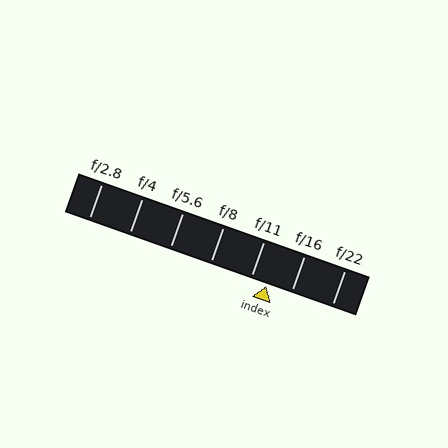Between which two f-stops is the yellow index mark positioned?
The index mark is between f/11 and f/16.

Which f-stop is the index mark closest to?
The index mark is closest to f/11.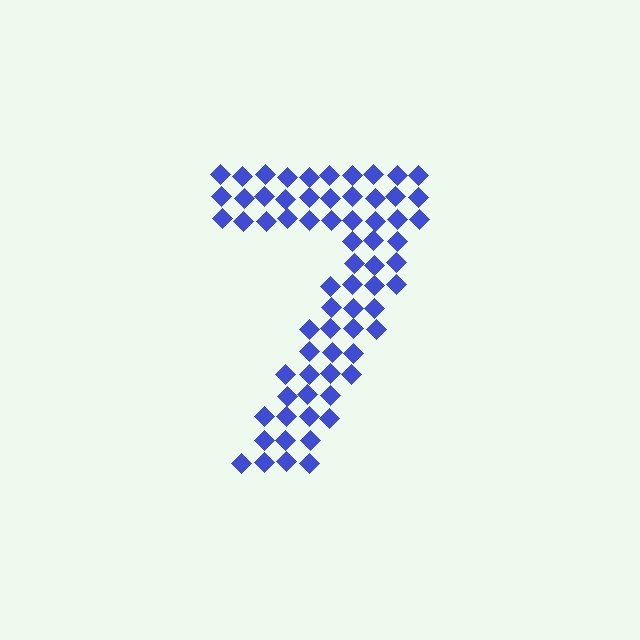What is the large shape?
The large shape is the digit 7.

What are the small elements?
The small elements are diamonds.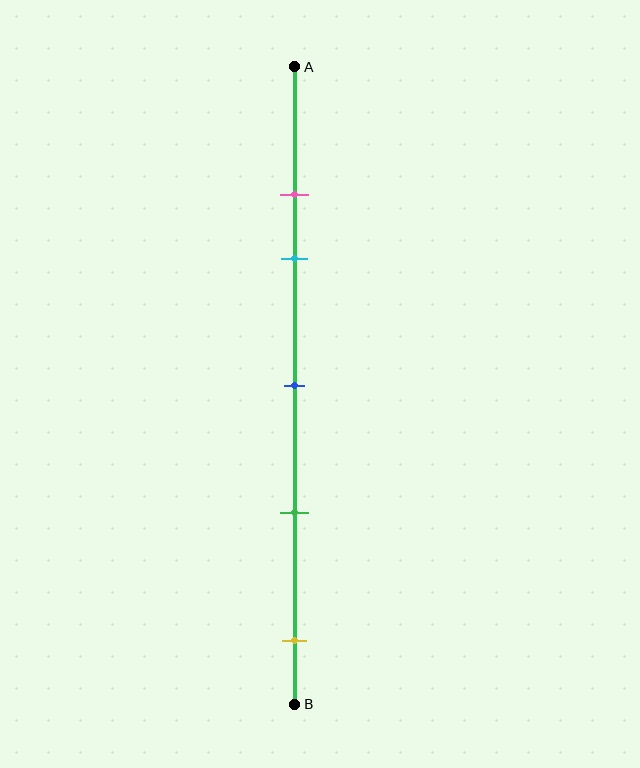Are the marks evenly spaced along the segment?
No, the marks are not evenly spaced.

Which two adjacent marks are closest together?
The pink and cyan marks are the closest adjacent pair.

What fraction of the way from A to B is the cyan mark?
The cyan mark is approximately 30% (0.3) of the way from A to B.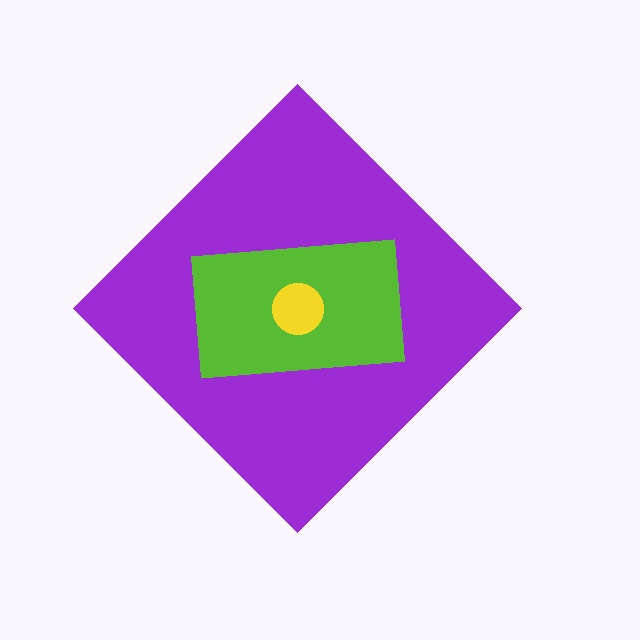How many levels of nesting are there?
3.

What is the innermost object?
The yellow circle.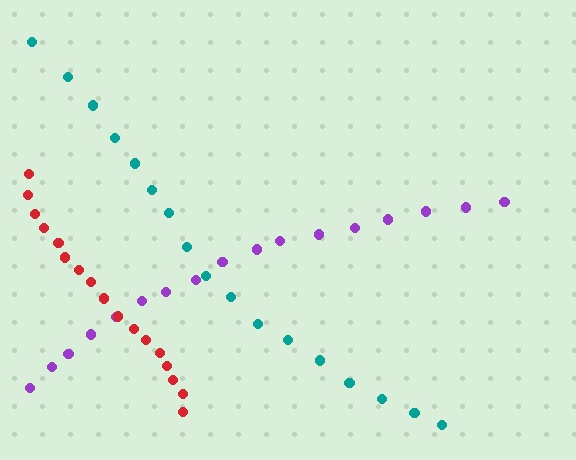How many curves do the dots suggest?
There are 3 distinct paths.